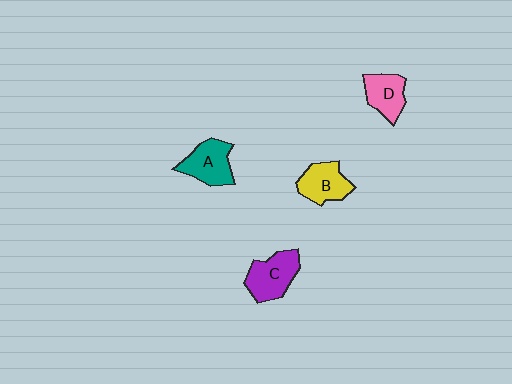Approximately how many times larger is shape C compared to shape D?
Approximately 1.3 times.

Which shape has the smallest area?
Shape D (pink).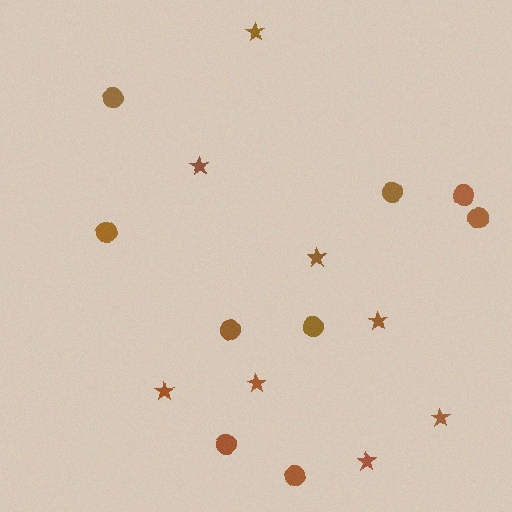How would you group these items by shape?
There are 2 groups: one group of stars (8) and one group of circles (9).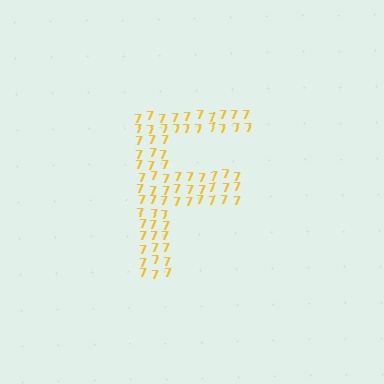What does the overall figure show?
The overall figure shows the letter F.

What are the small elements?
The small elements are digit 7's.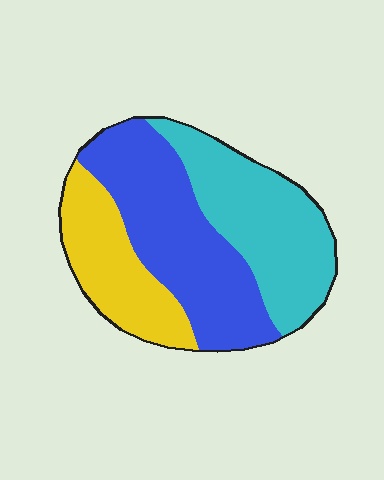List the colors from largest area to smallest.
From largest to smallest: blue, cyan, yellow.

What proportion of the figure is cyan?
Cyan covers roughly 35% of the figure.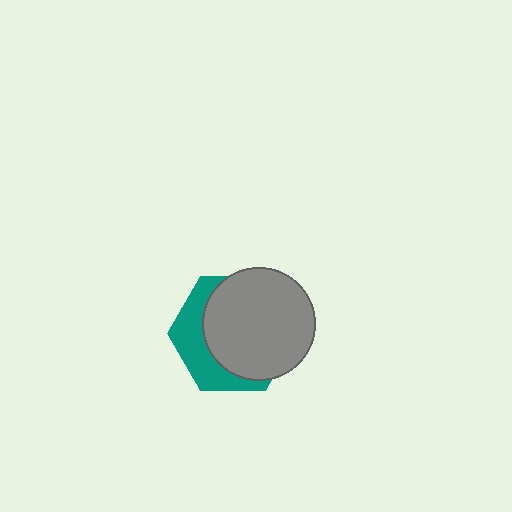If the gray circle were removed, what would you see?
You would see the complete teal hexagon.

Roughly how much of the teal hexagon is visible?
A small part of it is visible (roughly 34%).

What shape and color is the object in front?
The object in front is a gray circle.